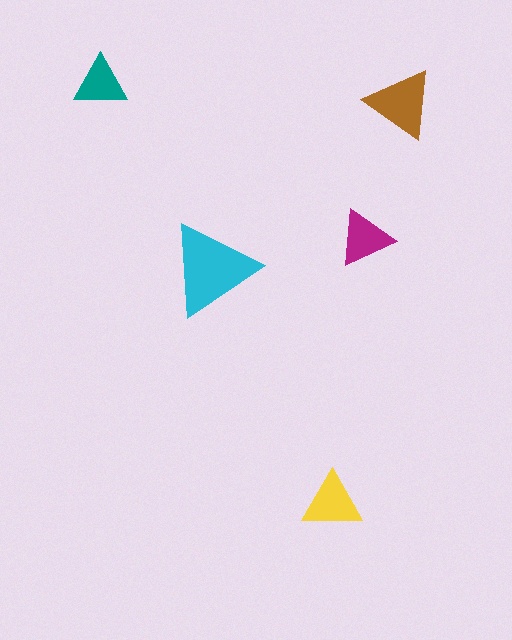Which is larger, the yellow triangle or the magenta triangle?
The yellow one.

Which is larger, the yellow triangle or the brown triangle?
The brown one.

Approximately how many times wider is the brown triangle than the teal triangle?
About 1.5 times wider.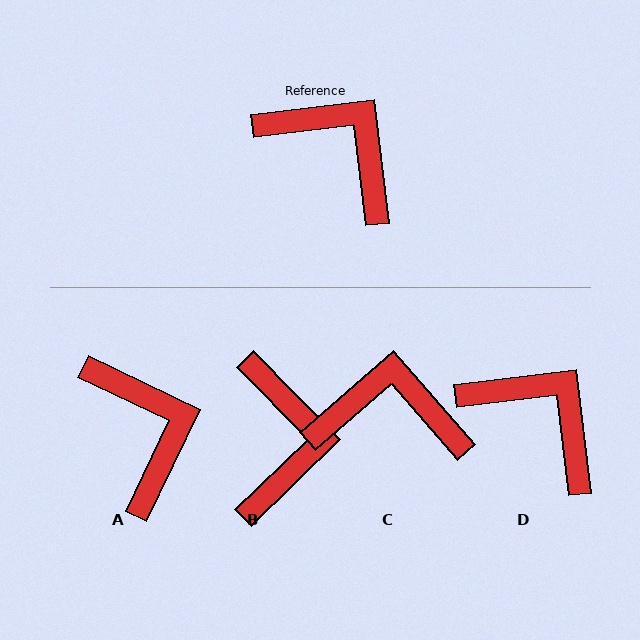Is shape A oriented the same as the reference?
No, it is off by about 32 degrees.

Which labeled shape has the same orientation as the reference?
D.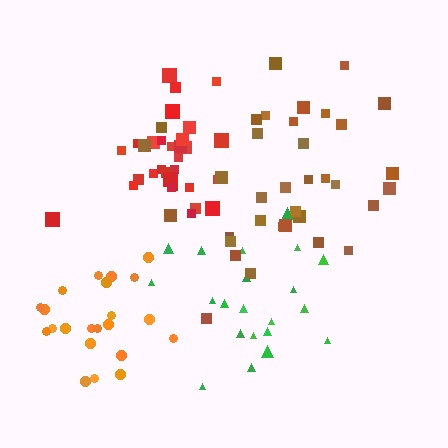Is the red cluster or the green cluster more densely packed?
Red.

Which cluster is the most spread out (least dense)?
Brown.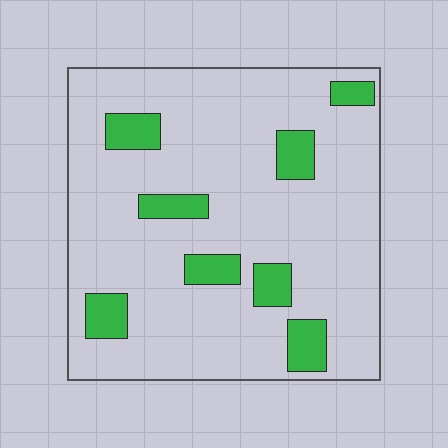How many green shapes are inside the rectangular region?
8.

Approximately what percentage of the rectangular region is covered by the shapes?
Approximately 15%.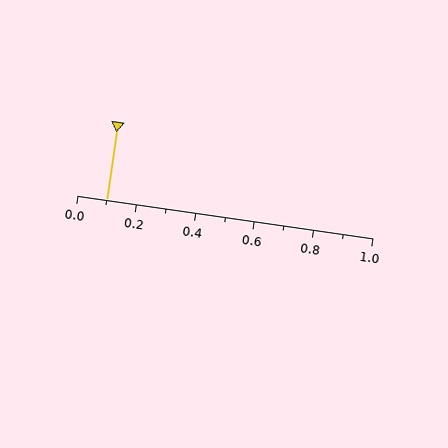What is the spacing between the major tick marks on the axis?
The major ticks are spaced 0.2 apart.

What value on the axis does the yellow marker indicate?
The marker indicates approximately 0.1.